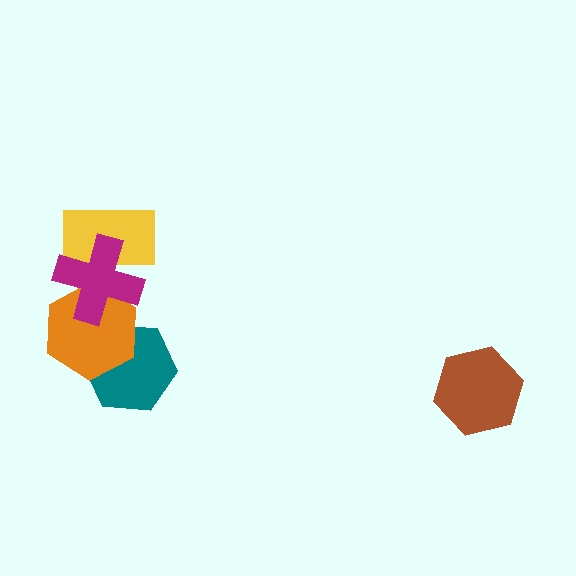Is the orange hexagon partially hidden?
Yes, it is partially covered by another shape.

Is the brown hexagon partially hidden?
No, no other shape covers it.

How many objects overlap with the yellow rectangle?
1 object overlaps with the yellow rectangle.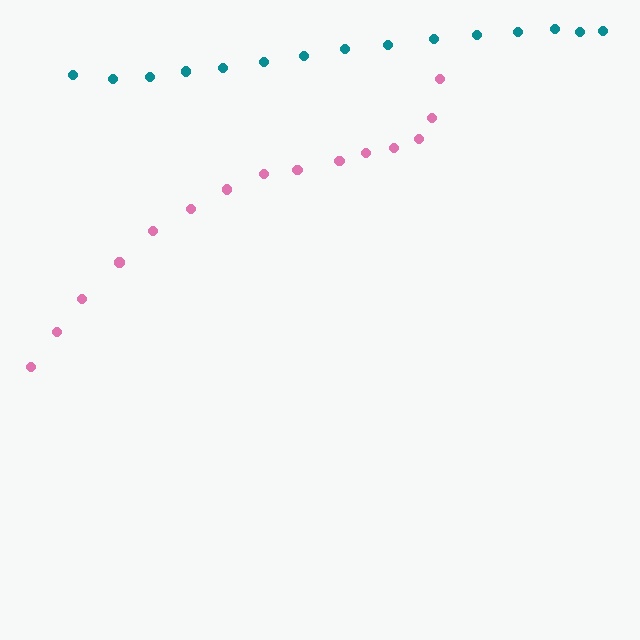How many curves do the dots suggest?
There are 2 distinct paths.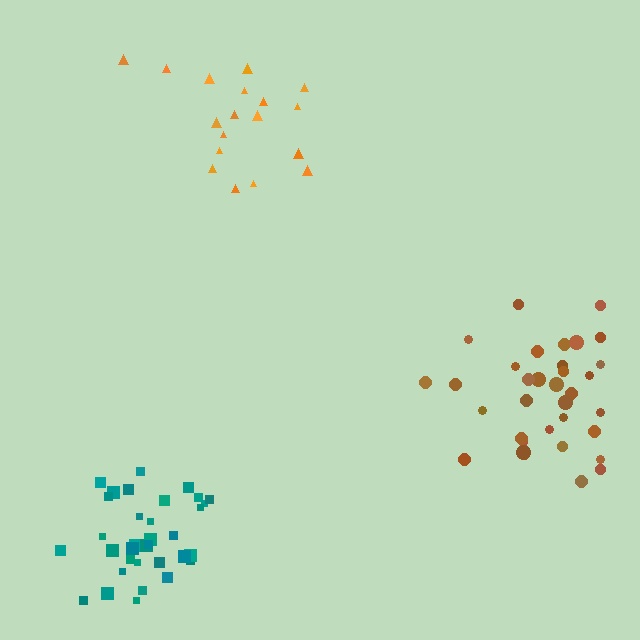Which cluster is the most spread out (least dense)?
Orange.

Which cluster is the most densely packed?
Teal.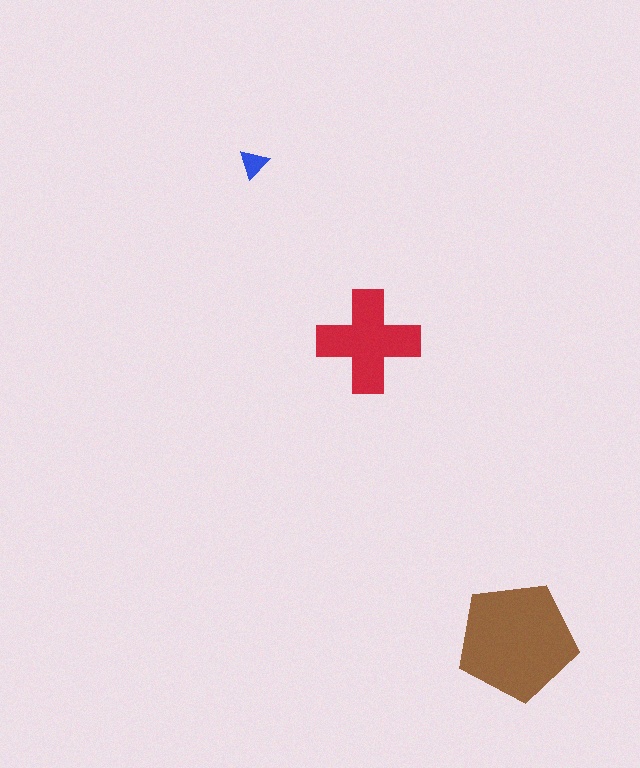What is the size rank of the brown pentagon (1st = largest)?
1st.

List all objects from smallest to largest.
The blue triangle, the red cross, the brown pentagon.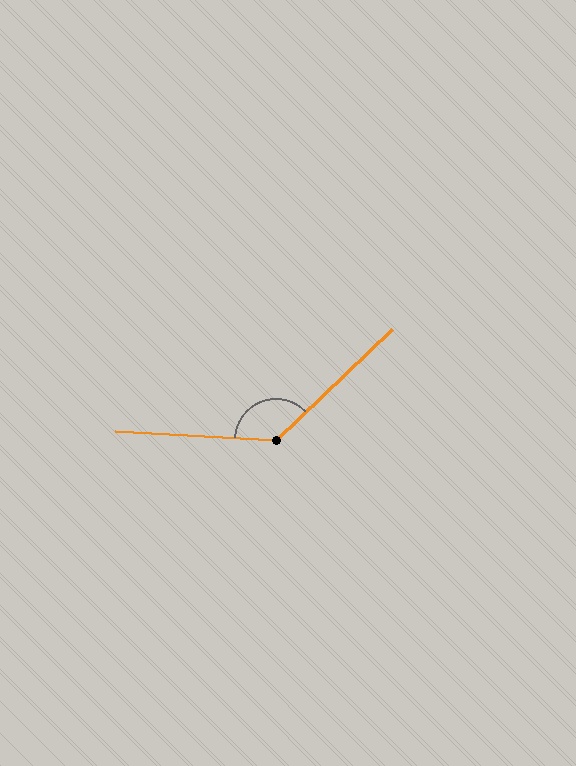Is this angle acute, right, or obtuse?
It is obtuse.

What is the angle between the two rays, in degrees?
Approximately 133 degrees.